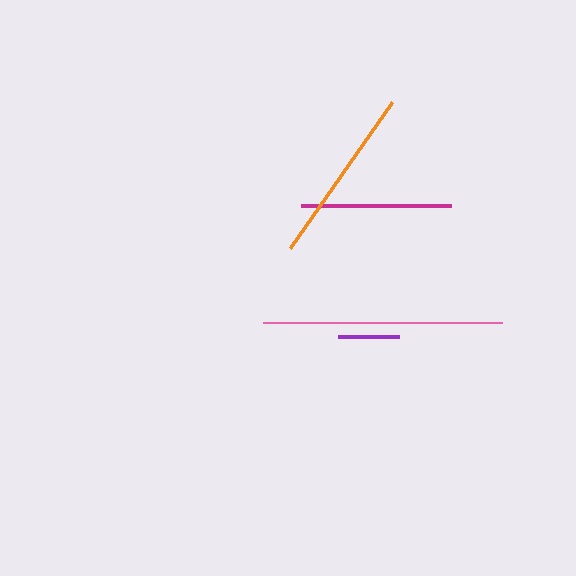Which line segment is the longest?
The pink line is the longest at approximately 239 pixels.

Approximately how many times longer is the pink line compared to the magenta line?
The pink line is approximately 1.6 times the length of the magenta line.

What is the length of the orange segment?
The orange segment is approximately 178 pixels long.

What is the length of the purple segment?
The purple segment is approximately 60 pixels long.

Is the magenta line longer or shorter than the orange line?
The orange line is longer than the magenta line.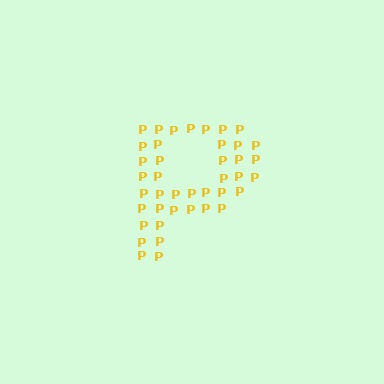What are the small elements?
The small elements are letter P's.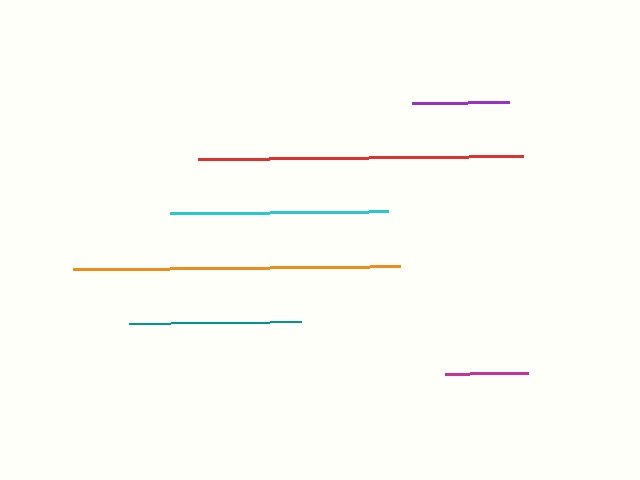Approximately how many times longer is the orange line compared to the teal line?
The orange line is approximately 1.9 times the length of the teal line.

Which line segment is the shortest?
The magenta line is the shortest at approximately 82 pixels.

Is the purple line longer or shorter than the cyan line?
The cyan line is longer than the purple line.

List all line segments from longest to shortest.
From longest to shortest: orange, red, cyan, teal, purple, magenta.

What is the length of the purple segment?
The purple segment is approximately 96 pixels long.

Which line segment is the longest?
The orange line is the longest at approximately 326 pixels.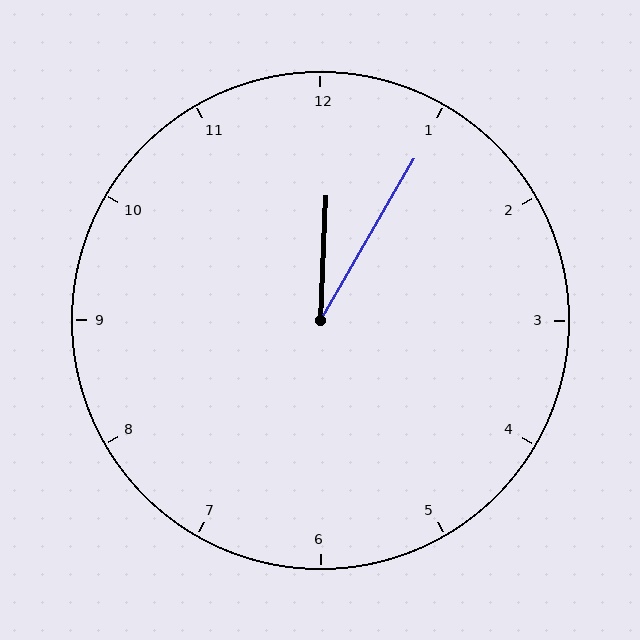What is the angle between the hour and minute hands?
Approximately 28 degrees.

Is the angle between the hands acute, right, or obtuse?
It is acute.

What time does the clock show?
12:05.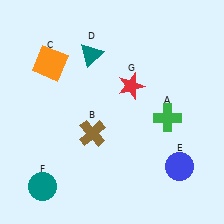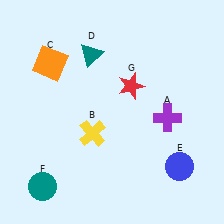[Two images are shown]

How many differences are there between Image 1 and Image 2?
There are 2 differences between the two images.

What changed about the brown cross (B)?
In Image 1, B is brown. In Image 2, it changed to yellow.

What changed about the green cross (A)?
In Image 1, A is green. In Image 2, it changed to purple.